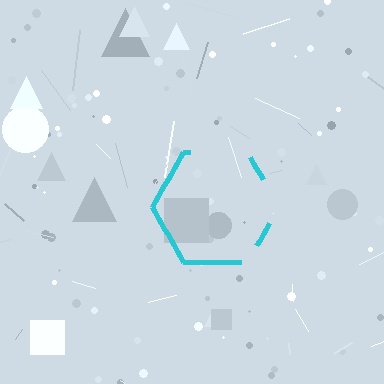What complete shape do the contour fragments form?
The contour fragments form a hexagon.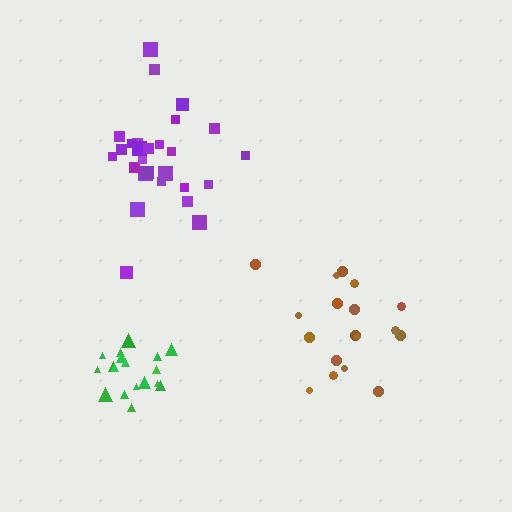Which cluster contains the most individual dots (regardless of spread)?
Purple (28).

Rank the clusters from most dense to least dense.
green, purple, brown.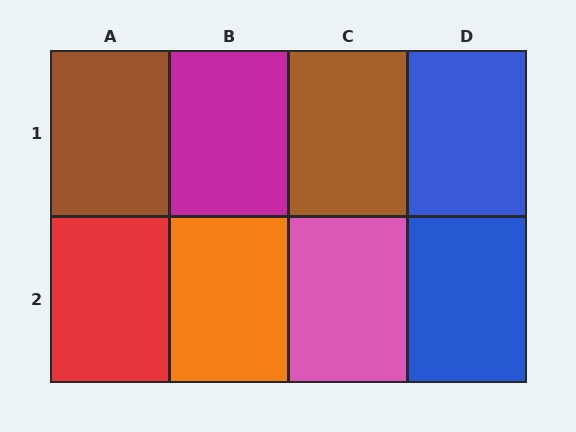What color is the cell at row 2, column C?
Pink.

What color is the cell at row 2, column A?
Red.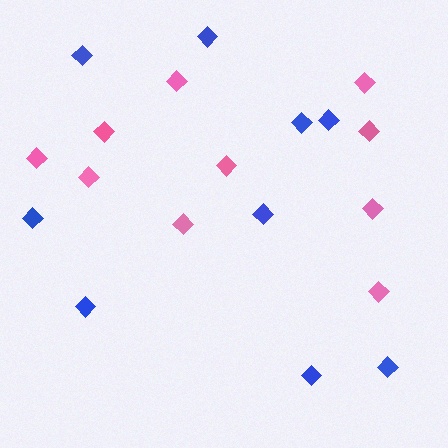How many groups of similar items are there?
There are 2 groups: one group of blue diamonds (9) and one group of pink diamonds (10).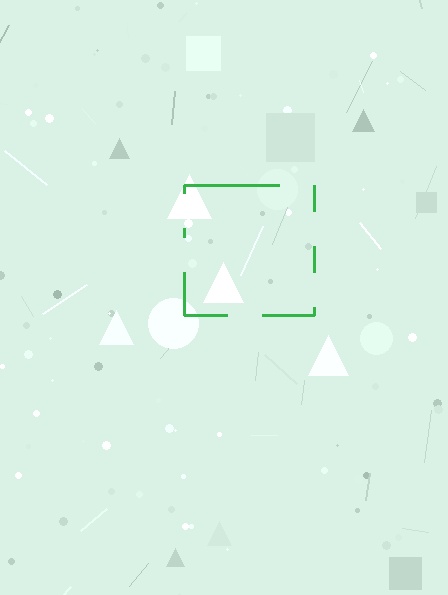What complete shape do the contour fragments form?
The contour fragments form a square.